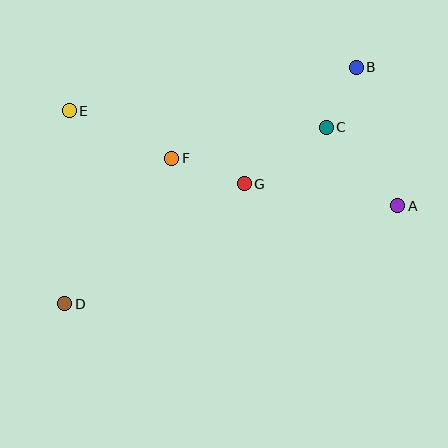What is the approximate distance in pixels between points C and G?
The distance between C and G is approximately 100 pixels.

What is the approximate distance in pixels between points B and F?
The distance between B and F is approximately 206 pixels.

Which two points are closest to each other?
Points B and C are closest to each other.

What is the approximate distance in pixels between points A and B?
The distance between A and B is approximately 145 pixels.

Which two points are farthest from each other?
Points B and D are farthest from each other.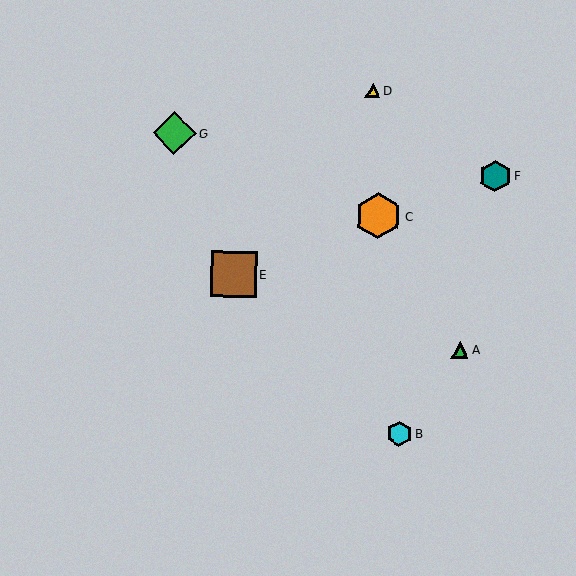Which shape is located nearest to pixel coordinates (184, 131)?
The green diamond (labeled G) at (175, 133) is nearest to that location.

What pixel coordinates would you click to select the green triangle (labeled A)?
Click at (460, 350) to select the green triangle A.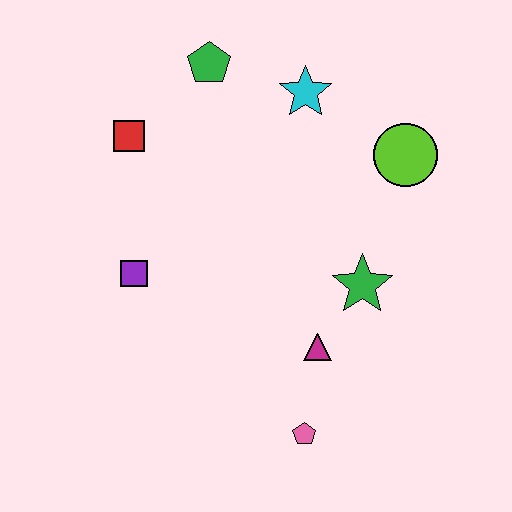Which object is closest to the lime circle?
The cyan star is closest to the lime circle.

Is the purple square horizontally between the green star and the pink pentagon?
No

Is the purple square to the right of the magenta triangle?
No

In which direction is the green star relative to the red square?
The green star is to the right of the red square.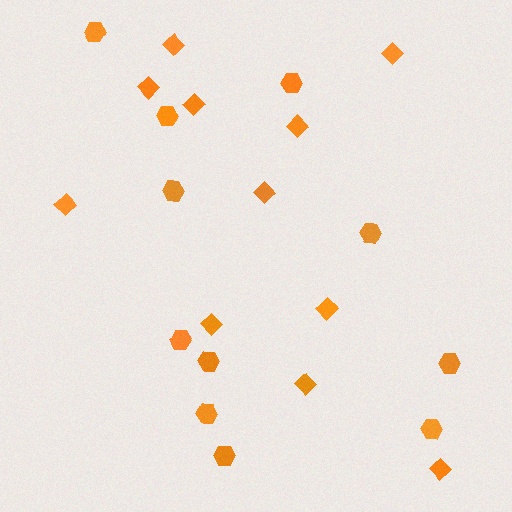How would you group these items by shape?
There are 2 groups: one group of diamonds (11) and one group of hexagons (11).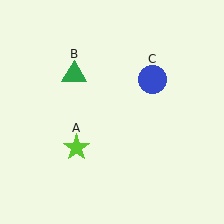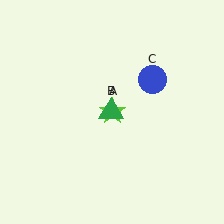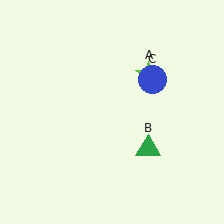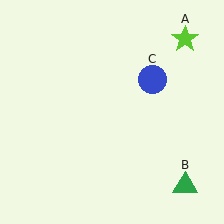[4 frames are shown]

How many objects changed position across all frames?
2 objects changed position: lime star (object A), green triangle (object B).